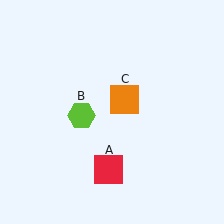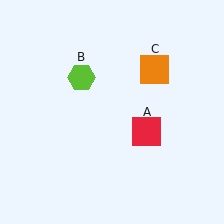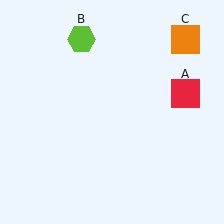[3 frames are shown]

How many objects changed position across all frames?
3 objects changed position: red square (object A), lime hexagon (object B), orange square (object C).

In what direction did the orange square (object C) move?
The orange square (object C) moved up and to the right.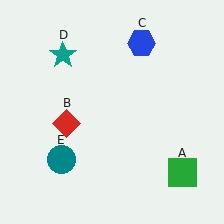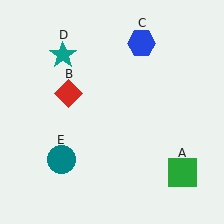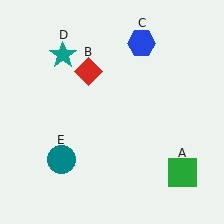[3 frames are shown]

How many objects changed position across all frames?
1 object changed position: red diamond (object B).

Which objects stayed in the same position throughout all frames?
Green square (object A) and blue hexagon (object C) and teal star (object D) and teal circle (object E) remained stationary.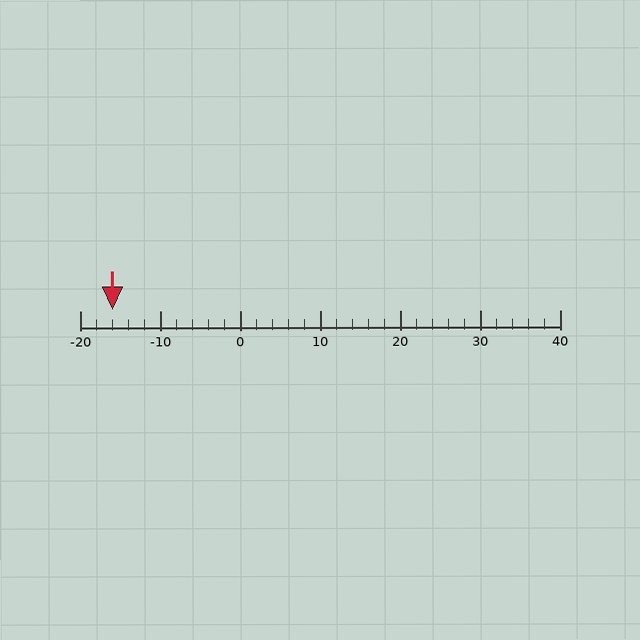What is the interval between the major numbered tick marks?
The major tick marks are spaced 10 units apart.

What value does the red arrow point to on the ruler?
The red arrow points to approximately -16.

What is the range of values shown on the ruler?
The ruler shows values from -20 to 40.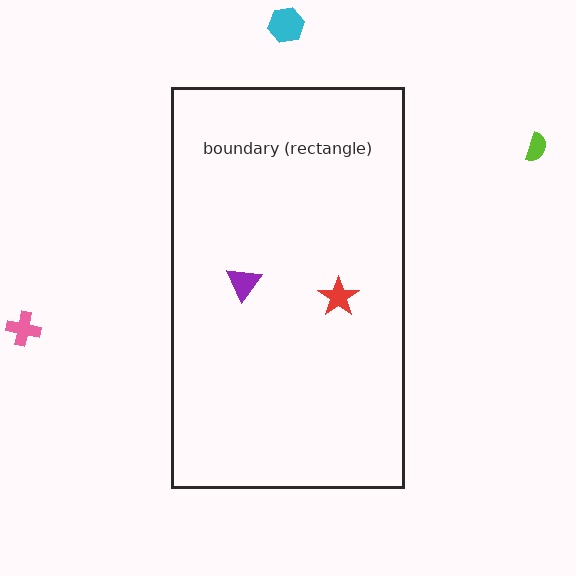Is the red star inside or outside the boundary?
Inside.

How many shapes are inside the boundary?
2 inside, 3 outside.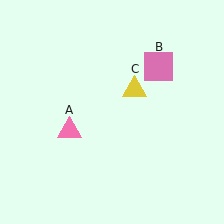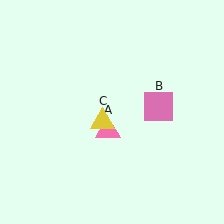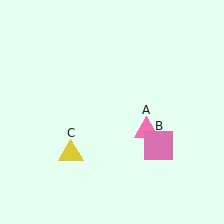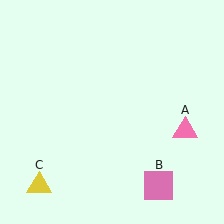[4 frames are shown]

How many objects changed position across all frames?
3 objects changed position: pink triangle (object A), pink square (object B), yellow triangle (object C).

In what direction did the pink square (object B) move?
The pink square (object B) moved down.